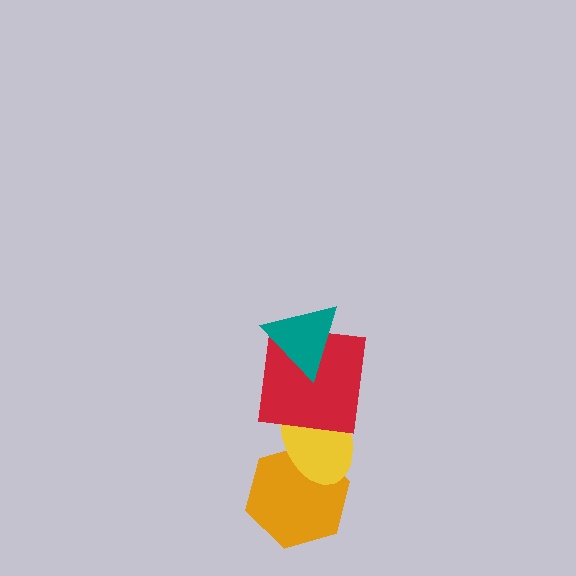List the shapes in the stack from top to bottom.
From top to bottom: the teal triangle, the red square, the yellow ellipse, the orange hexagon.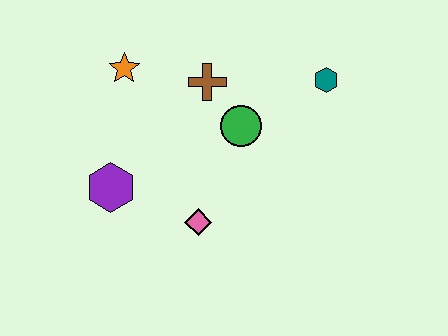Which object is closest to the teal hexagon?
The green circle is closest to the teal hexagon.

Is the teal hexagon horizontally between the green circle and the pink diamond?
No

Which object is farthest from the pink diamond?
The teal hexagon is farthest from the pink diamond.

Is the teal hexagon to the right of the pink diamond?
Yes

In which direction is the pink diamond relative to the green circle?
The pink diamond is below the green circle.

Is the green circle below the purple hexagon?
No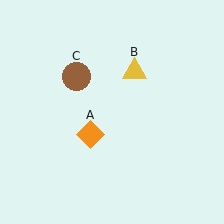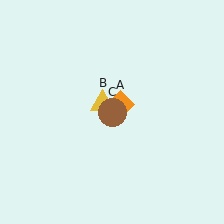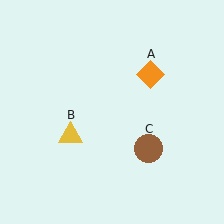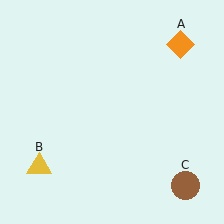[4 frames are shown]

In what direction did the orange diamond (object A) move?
The orange diamond (object A) moved up and to the right.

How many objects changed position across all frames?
3 objects changed position: orange diamond (object A), yellow triangle (object B), brown circle (object C).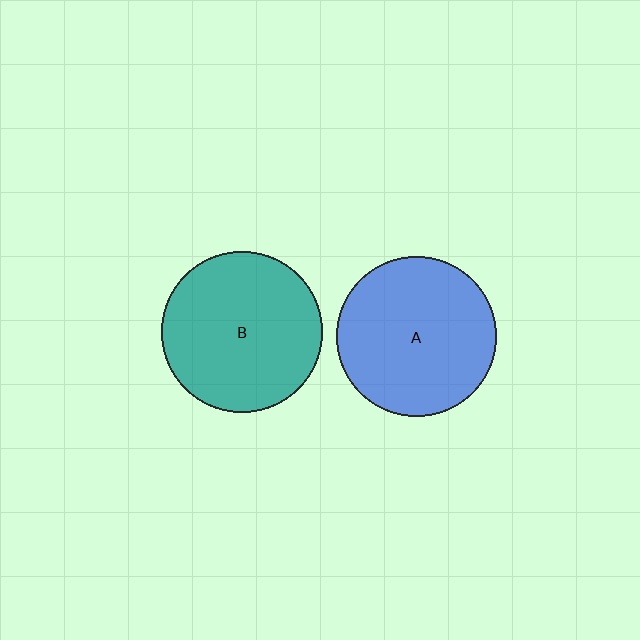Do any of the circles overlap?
No, none of the circles overlap.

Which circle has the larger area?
Circle B (teal).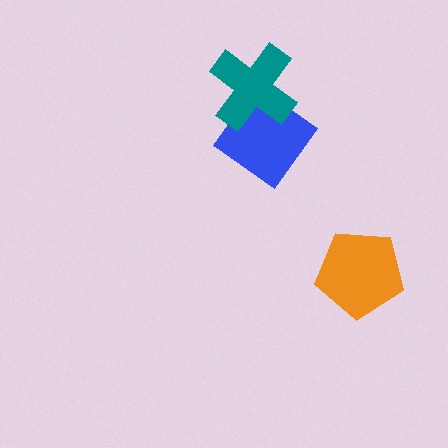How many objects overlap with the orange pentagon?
0 objects overlap with the orange pentagon.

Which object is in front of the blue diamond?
The teal cross is in front of the blue diamond.